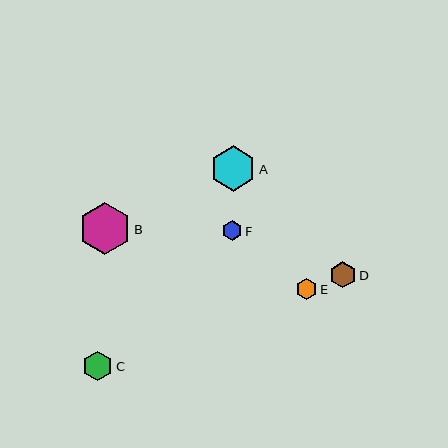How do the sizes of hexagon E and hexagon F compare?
Hexagon E and hexagon F are approximately the same size.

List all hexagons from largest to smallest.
From largest to smallest: B, A, C, D, E, F.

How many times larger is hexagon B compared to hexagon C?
Hexagon B is approximately 1.7 times the size of hexagon C.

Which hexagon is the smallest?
Hexagon F is the smallest with a size of approximately 20 pixels.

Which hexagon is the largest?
Hexagon B is the largest with a size of approximately 52 pixels.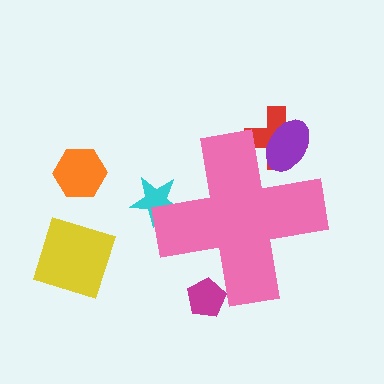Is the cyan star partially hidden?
Yes, the cyan star is partially hidden behind the pink cross.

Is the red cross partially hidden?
Yes, the red cross is partially hidden behind the pink cross.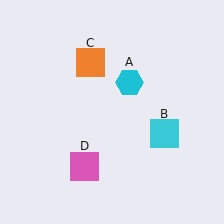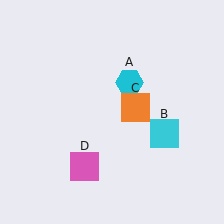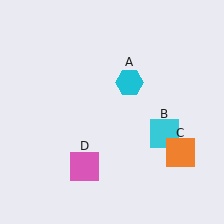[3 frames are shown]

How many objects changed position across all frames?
1 object changed position: orange square (object C).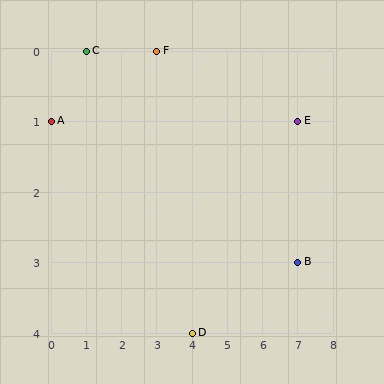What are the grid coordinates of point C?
Point C is at grid coordinates (1, 0).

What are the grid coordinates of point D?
Point D is at grid coordinates (4, 4).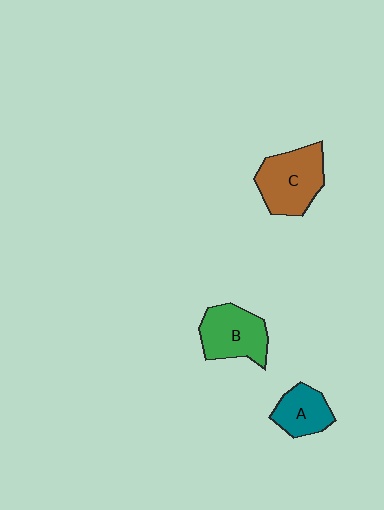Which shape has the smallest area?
Shape A (teal).